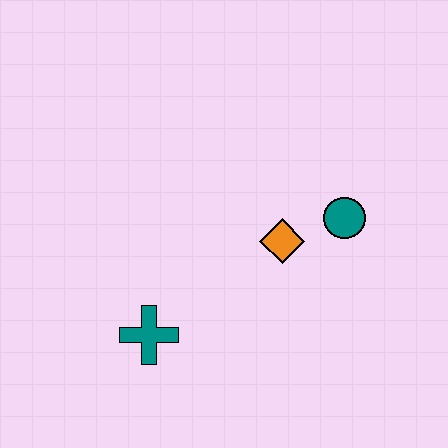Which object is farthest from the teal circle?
The teal cross is farthest from the teal circle.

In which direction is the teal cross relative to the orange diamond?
The teal cross is to the left of the orange diamond.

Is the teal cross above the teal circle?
No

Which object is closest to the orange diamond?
The teal circle is closest to the orange diamond.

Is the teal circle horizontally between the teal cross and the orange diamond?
No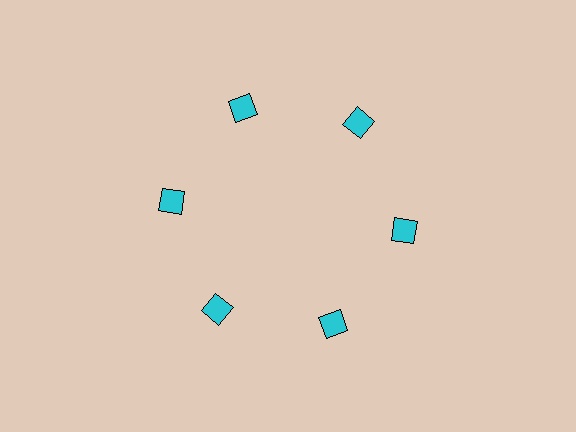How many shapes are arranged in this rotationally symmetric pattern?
There are 6 shapes, arranged in 6 groups of 1.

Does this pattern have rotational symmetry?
Yes, this pattern has 6-fold rotational symmetry. It looks the same after rotating 60 degrees around the center.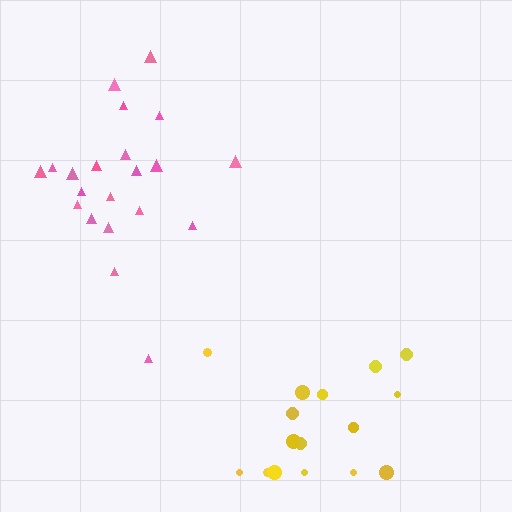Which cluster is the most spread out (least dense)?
Yellow.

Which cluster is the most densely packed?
Pink.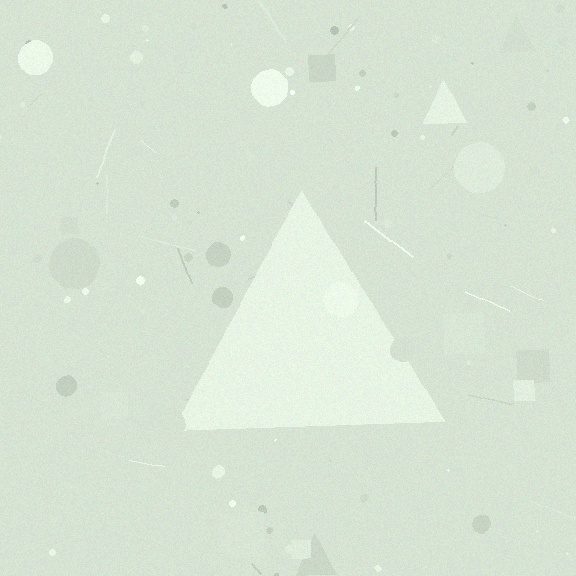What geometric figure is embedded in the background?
A triangle is embedded in the background.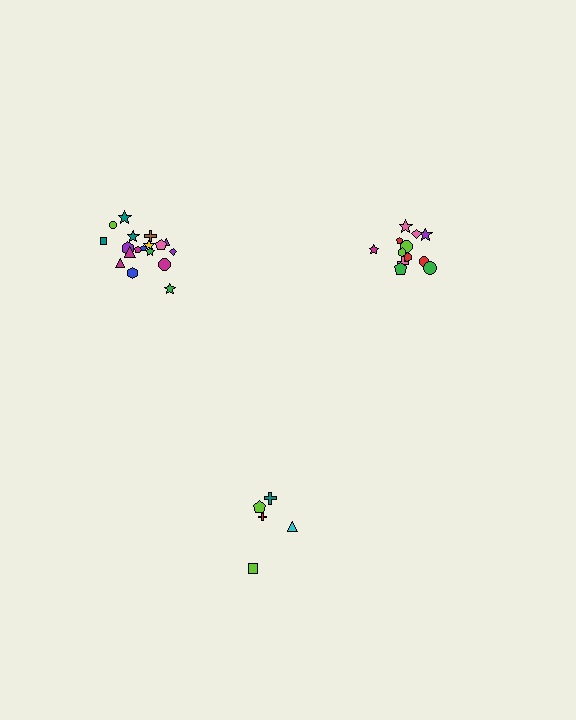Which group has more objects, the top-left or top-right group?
The top-left group.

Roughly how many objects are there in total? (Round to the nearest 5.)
Roughly 35 objects in total.